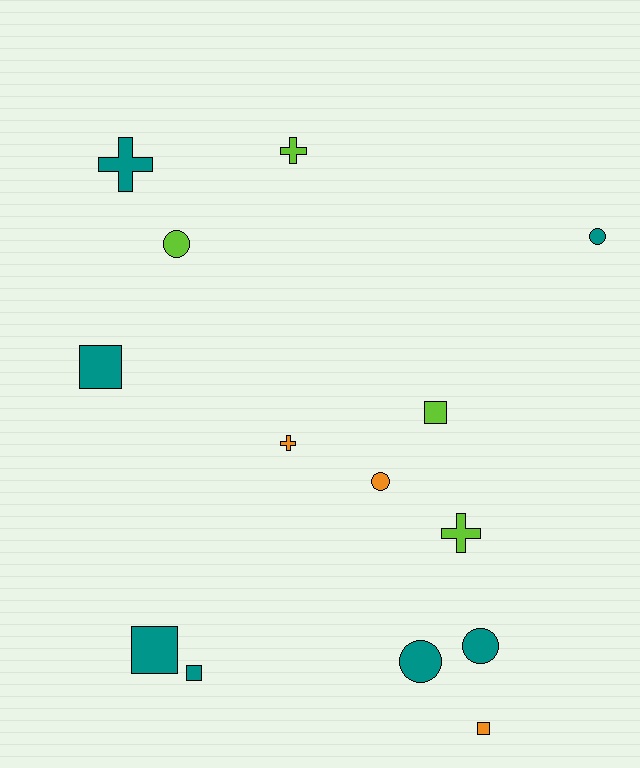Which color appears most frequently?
Teal, with 7 objects.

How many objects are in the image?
There are 14 objects.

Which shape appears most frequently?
Square, with 5 objects.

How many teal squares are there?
There are 3 teal squares.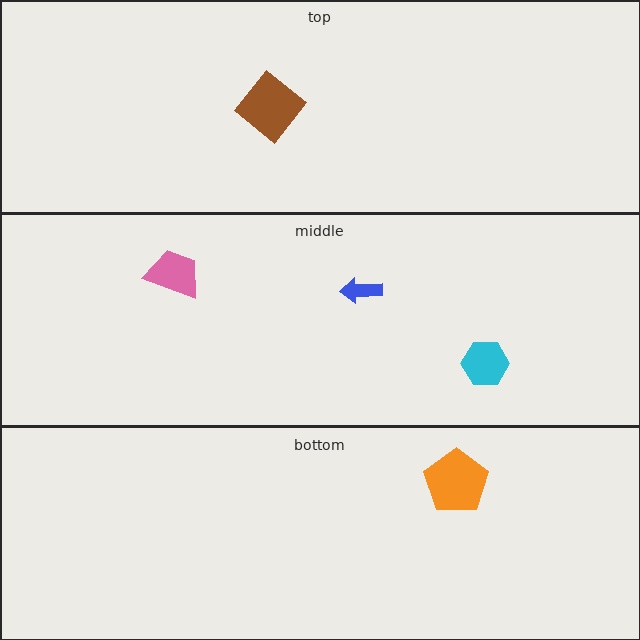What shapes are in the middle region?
The cyan hexagon, the blue arrow, the pink trapezoid.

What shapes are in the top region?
The brown diamond.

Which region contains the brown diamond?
The top region.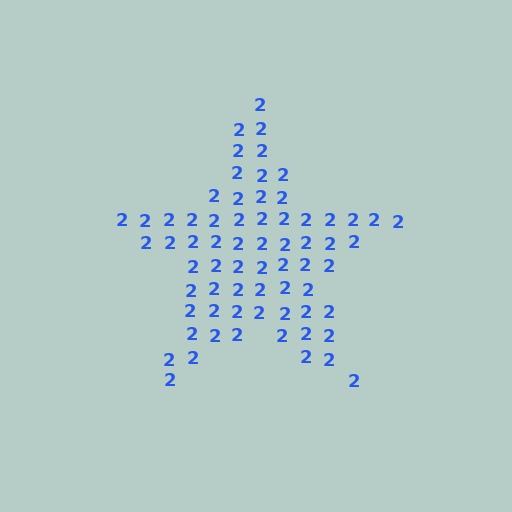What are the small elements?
The small elements are digit 2's.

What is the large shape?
The large shape is a star.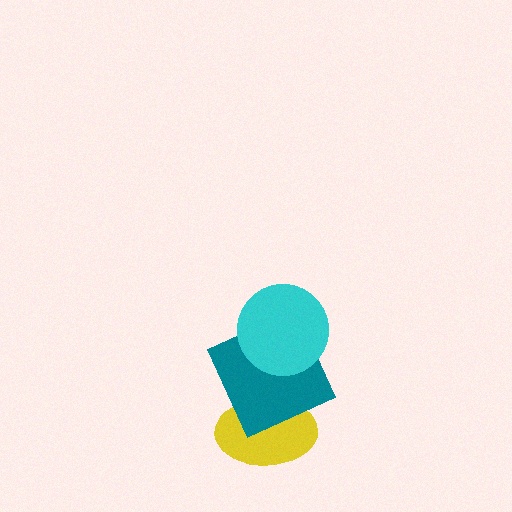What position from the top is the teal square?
The teal square is 2nd from the top.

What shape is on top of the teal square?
The cyan circle is on top of the teal square.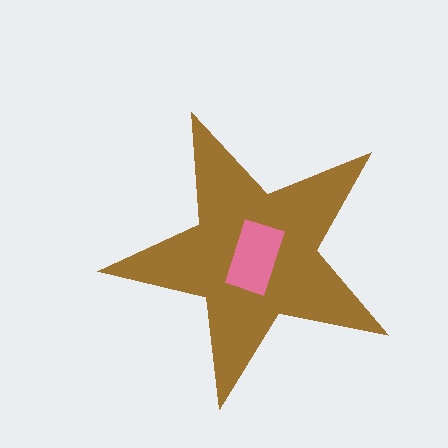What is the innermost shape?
The pink rectangle.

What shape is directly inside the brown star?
The pink rectangle.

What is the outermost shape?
The brown star.